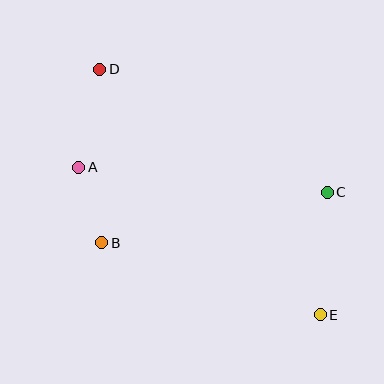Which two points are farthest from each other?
Points D and E are farthest from each other.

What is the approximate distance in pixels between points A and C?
The distance between A and C is approximately 250 pixels.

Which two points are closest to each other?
Points A and B are closest to each other.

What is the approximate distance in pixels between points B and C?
The distance between B and C is approximately 231 pixels.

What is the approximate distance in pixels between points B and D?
The distance between B and D is approximately 174 pixels.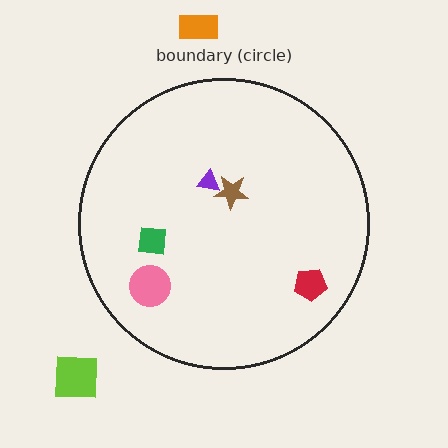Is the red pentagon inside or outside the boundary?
Inside.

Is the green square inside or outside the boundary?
Inside.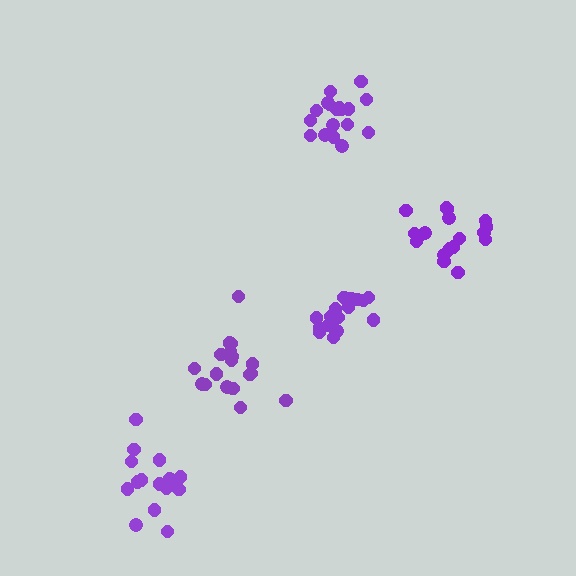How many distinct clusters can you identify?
There are 5 distinct clusters.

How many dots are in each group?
Group 1: 17 dots, Group 2: 19 dots, Group 3: 18 dots, Group 4: 17 dots, Group 5: 18 dots (89 total).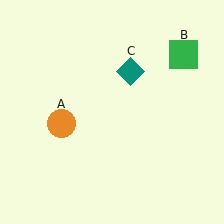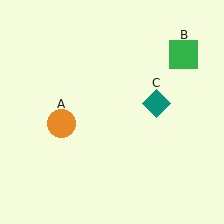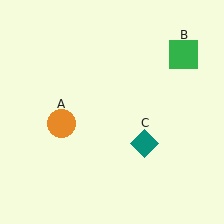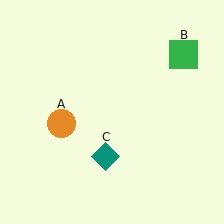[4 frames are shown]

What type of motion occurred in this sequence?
The teal diamond (object C) rotated clockwise around the center of the scene.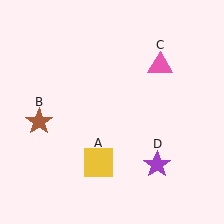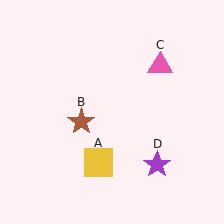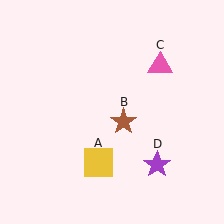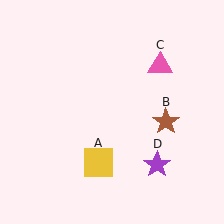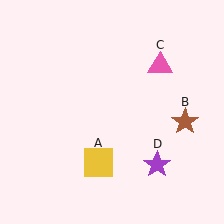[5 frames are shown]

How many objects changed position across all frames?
1 object changed position: brown star (object B).